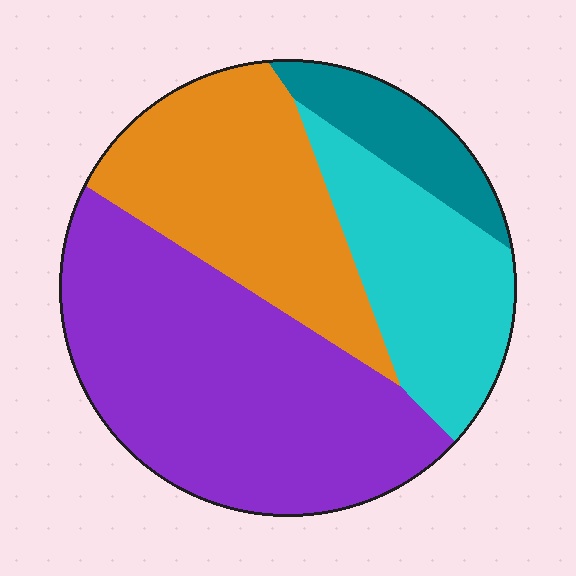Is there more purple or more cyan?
Purple.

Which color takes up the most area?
Purple, at roughly 45%.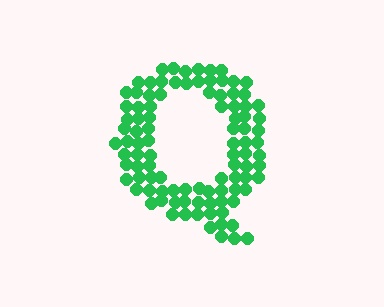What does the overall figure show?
The overall figure shows the letter Q.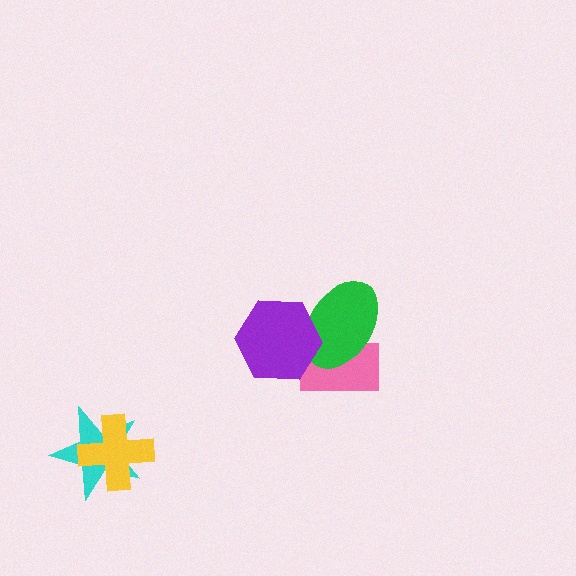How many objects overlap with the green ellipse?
2 objects overlap with the green ellipse.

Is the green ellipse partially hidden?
Yes, it is partially covered by another shape.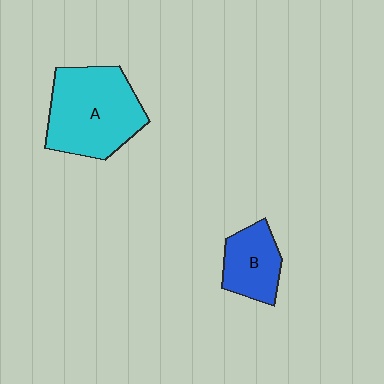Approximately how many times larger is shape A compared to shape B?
Approximately 2.0 times.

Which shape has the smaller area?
Shape B (blue).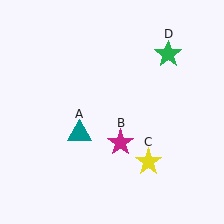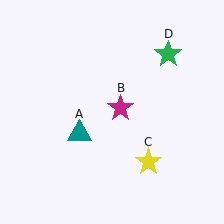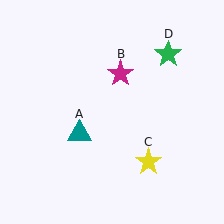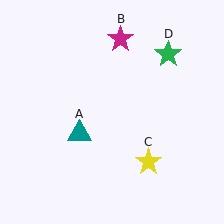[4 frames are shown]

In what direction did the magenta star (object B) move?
The magenta star (object B) moved up.